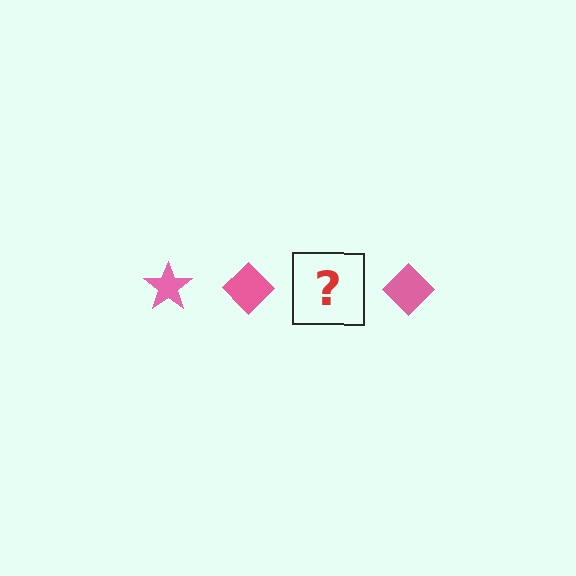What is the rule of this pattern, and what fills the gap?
The rule is that the pattern cycles through star, diamond shapes in pink. The gap should be filled with a pink star.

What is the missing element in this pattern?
The missing element is a pink star.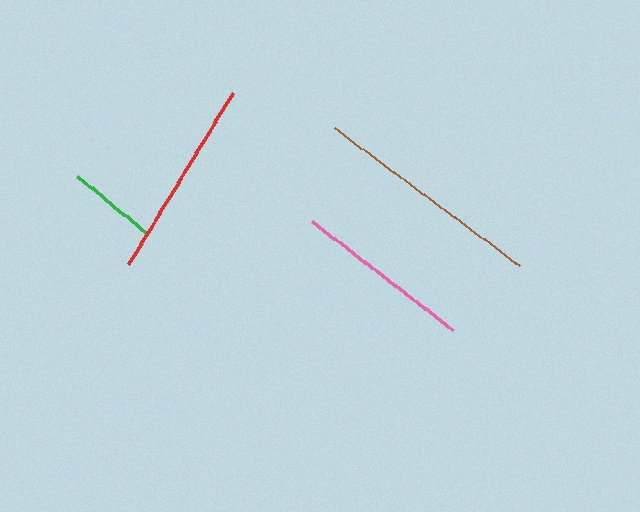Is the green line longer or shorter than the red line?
The red line is longer than the green line.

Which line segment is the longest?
The brown line is the longest at approximately 232 pixels.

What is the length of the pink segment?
The pink segment is approximately 177 pixels long.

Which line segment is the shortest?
The green line is the shortest at approximately 91 pixels.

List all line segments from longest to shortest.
From longest to shortest: brown, red, pink, green.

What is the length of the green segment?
The green segment is approximately 91 pixels long.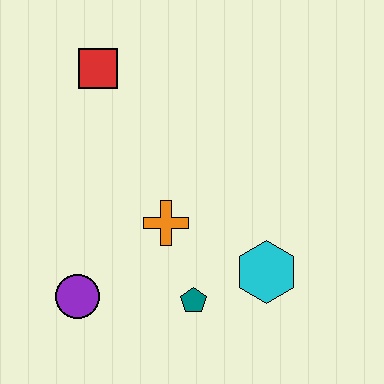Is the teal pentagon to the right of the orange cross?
Yes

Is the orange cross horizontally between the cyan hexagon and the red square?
Yes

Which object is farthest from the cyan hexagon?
The red square is farthest from the cyan hexagon.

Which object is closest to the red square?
The orange cross is closest to the red square.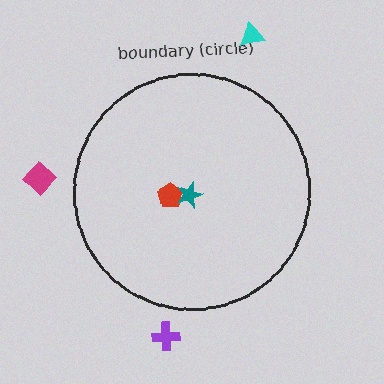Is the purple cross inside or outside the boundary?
Outside.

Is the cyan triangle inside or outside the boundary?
Outside.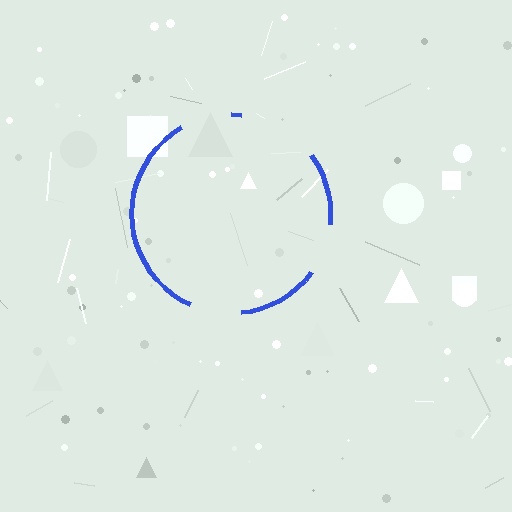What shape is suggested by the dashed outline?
The dashed outline suggests a circle.